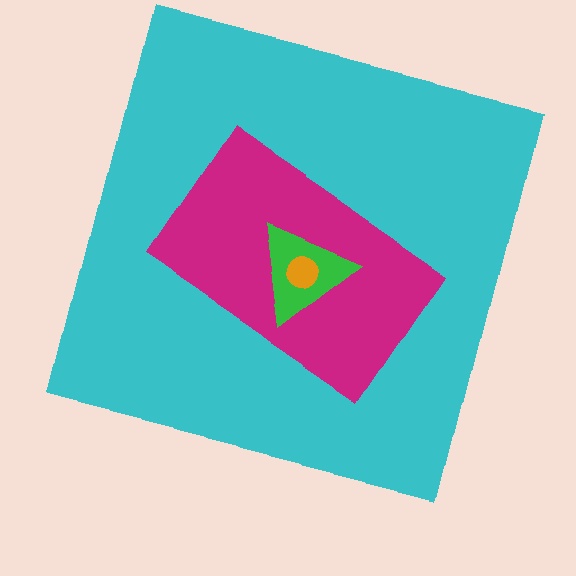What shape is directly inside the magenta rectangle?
The green triangle.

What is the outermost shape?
The cyan square.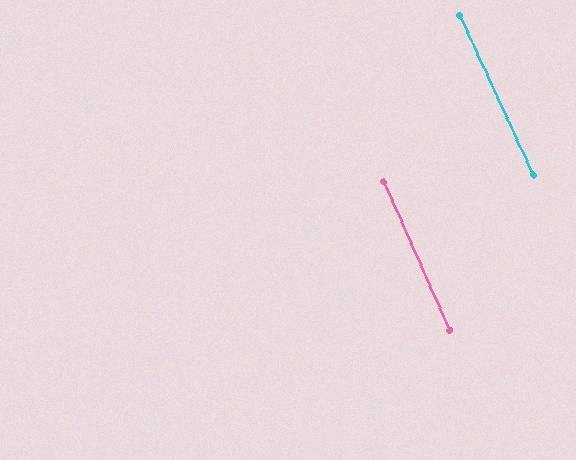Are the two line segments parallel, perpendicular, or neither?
Parallel — their directions differ by only 0.6°.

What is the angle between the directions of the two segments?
Approximately 1 degree.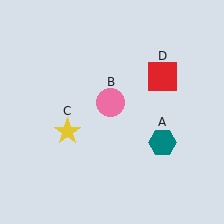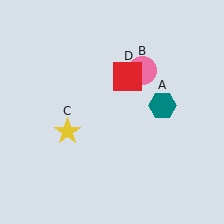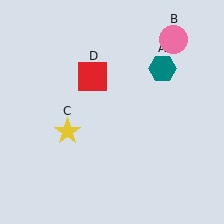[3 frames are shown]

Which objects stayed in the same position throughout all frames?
Yellow star (object C) remained stationary.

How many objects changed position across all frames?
3 objects changed position: teal hexagon (object A), pink circle (object B), red square (object D).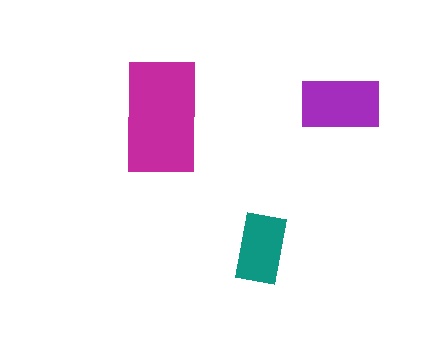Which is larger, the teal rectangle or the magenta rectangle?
The magenta one.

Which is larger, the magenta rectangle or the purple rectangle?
The magenta one.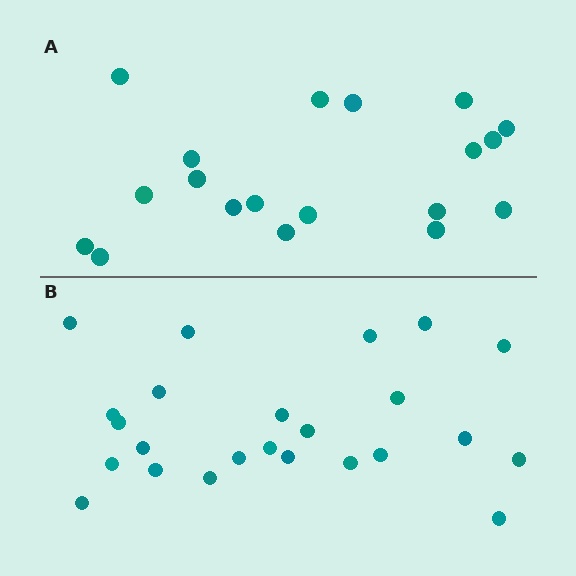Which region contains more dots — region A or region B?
Region B (the bottom region) has more dots.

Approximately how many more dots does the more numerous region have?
Region B has about 5 more dots than region A.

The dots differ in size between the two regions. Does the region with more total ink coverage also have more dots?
No. Region A has more total ink coverage because its dots are larger, but region B actually contains more individual dots. Total area can be misleading — the number of items is what matters here.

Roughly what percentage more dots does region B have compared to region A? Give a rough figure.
About 25% more.